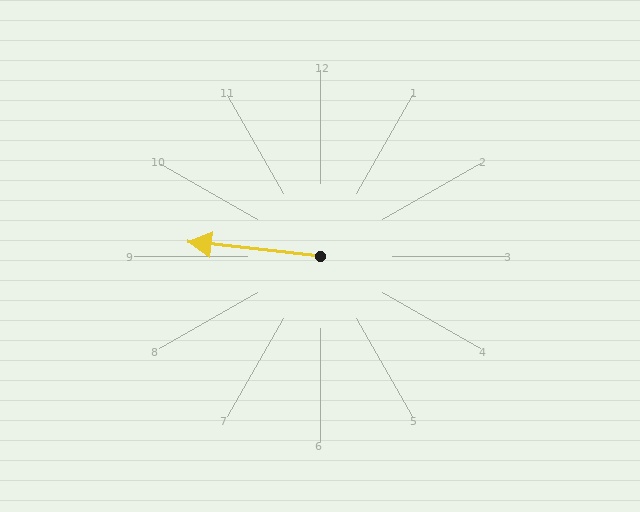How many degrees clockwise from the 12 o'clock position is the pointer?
Approximately 276 degrees.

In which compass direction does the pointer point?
West.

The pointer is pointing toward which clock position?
Roughly 9 o'clock.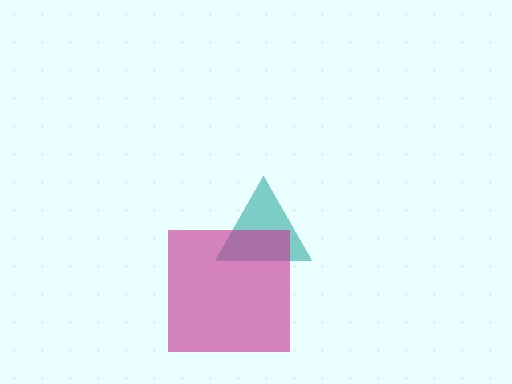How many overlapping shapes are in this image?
There are 2 overlapping shapes in the image.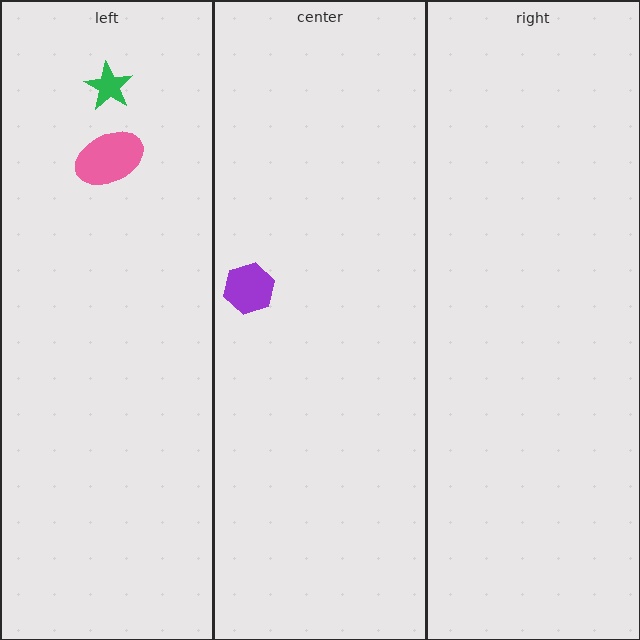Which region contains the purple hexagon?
The center region.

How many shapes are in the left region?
2.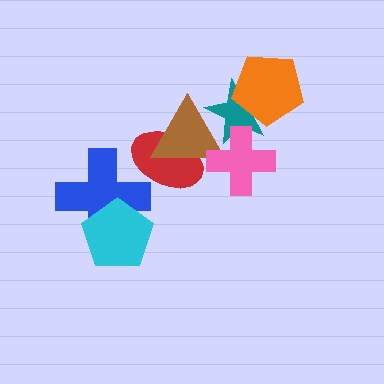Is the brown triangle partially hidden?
Yes, it is partially covered by another shape.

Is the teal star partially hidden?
Yes, it is partially covered by another shape.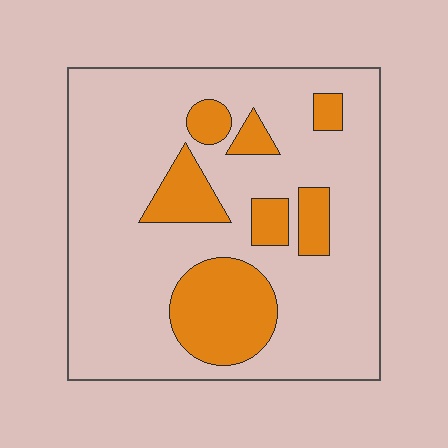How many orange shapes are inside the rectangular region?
7.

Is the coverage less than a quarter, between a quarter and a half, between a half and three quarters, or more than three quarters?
Less than a quarter.